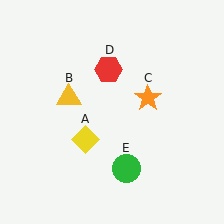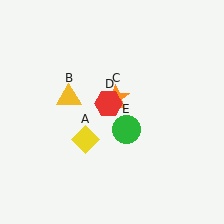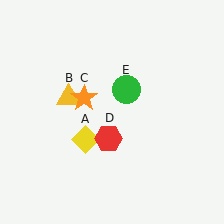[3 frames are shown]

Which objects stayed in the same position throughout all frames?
Yellow diamond (object A) and yellow triangle (object B) remained stationary.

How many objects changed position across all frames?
3 objects changed position: orange star (object C), red hexagon (object D), green circle (object E).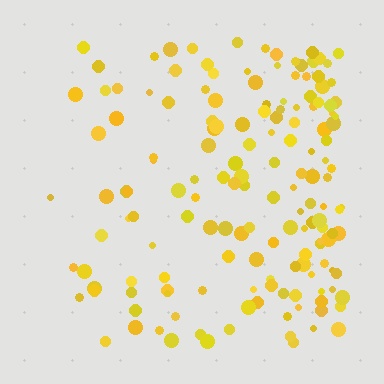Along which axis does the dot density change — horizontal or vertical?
Horizontal.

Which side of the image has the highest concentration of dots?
The right.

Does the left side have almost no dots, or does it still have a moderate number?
Still a moderate number, just noticeably fewer than the right.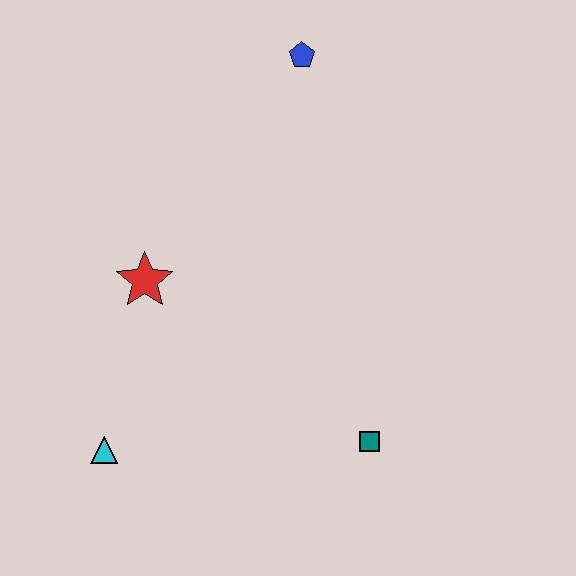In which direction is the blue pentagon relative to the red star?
The blue pentagon is above the red star.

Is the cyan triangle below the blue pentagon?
Yes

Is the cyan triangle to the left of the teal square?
Yes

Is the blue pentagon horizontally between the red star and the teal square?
Yes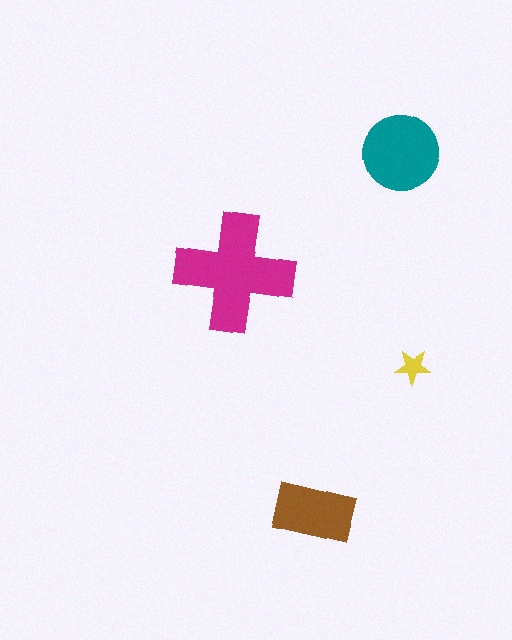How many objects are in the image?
There are 4 objects in the image.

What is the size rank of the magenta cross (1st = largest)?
1st.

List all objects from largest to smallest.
The magenta cross, the teal circle, the brown rectangle, the yellow star.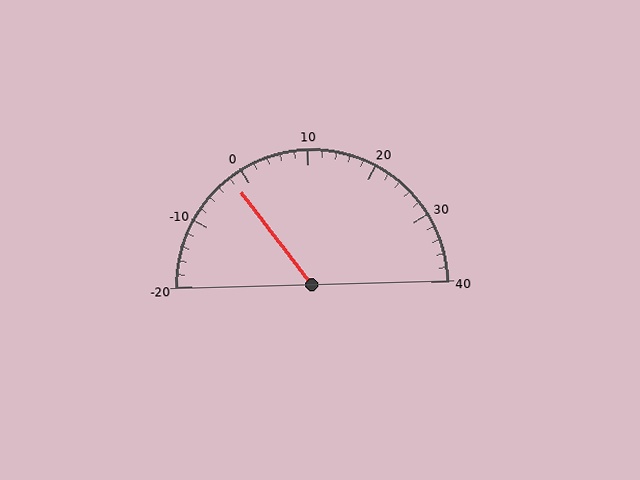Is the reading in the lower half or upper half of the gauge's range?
The reading is in the lower half of the range (-20 to 40).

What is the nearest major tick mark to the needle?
The nearest major tick mark is 0.